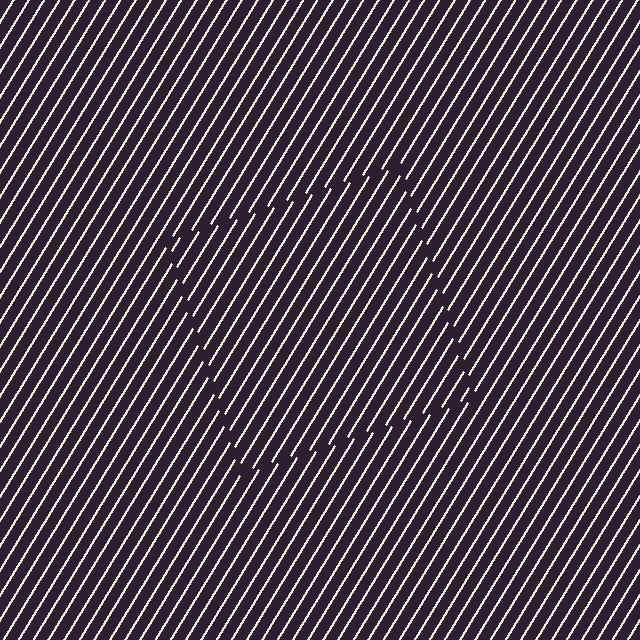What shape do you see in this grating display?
An illusory square. The interior of the shape contains the same grating, shifted by half a period — the contour is defined by the phase discontinuity where line-ends from the inner and outer gratings abut.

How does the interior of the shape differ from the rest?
The interior of the shape contains the same grating, shifted by half a period — the contour is defined by the phase discontinuity where line-ends from the inner and outer gratings abut.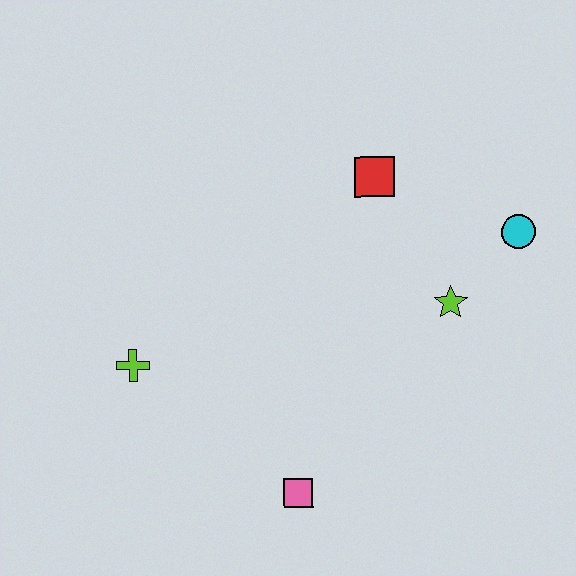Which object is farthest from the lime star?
The lime cross is farthest from the lime star.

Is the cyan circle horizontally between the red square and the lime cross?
No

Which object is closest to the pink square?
The lime cross is closest to the pink square.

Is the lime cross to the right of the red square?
No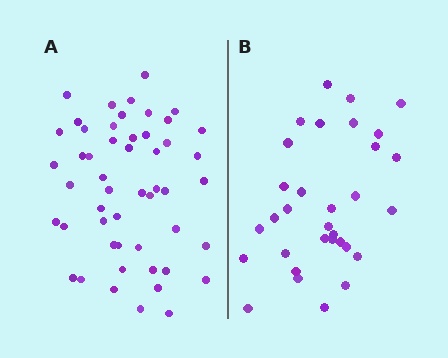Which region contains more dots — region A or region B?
Region A (the left region) has more dots.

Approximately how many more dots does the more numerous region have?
Region A has approximately 20 more dots than region B.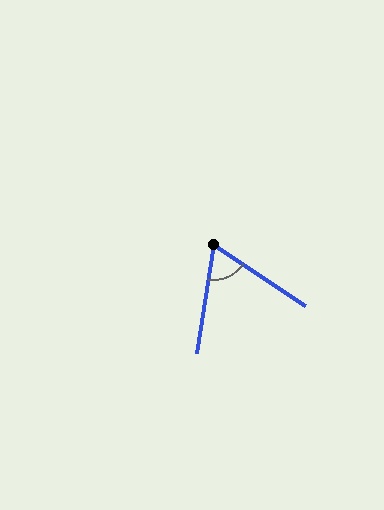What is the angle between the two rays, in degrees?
Approximately 65 degrees.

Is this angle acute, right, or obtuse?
It is acute.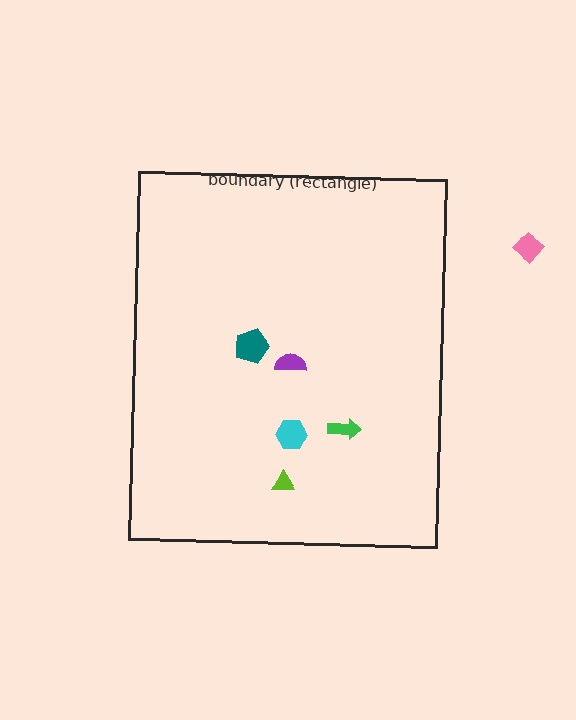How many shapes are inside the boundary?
5 inside, 1 outside.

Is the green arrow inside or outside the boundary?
Inside.